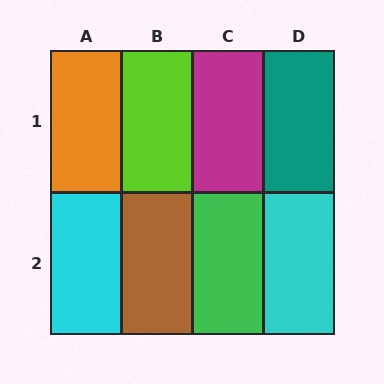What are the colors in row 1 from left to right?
Orange, lime, magenta, teal.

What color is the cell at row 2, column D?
Cyan.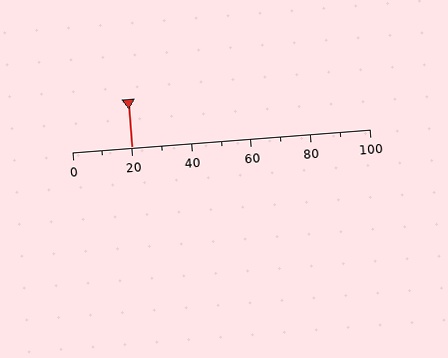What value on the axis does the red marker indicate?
The marker indicates approximately 20.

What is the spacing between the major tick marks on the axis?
The major ticks are spaced 20 apart.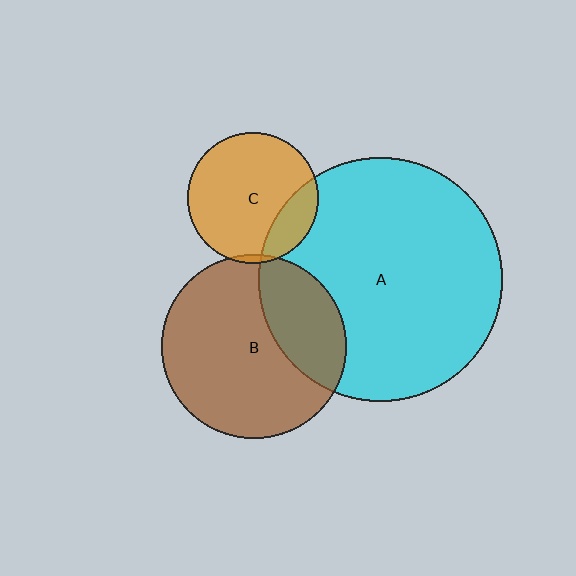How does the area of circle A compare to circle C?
Approximately 3.5 times.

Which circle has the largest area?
Circle A (cyan).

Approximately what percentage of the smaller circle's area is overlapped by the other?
Approximately 20%.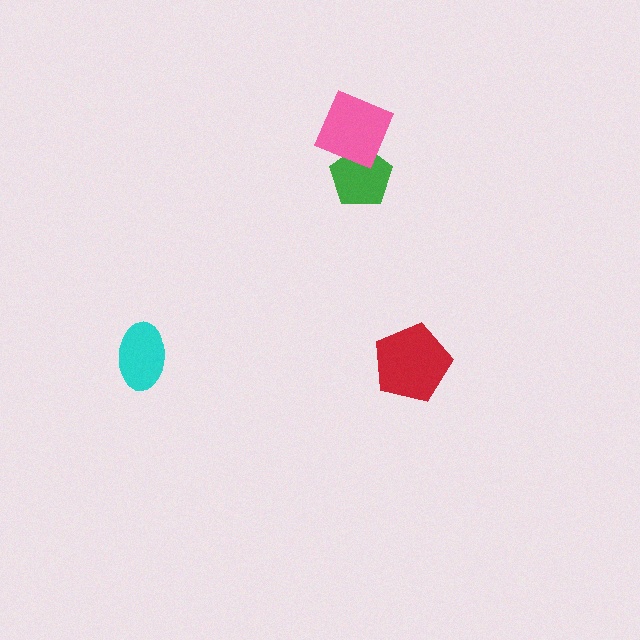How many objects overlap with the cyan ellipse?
0 objects overlap with the cyan ellipse.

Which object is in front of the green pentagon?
The pink diamond is in front of the green pentagon.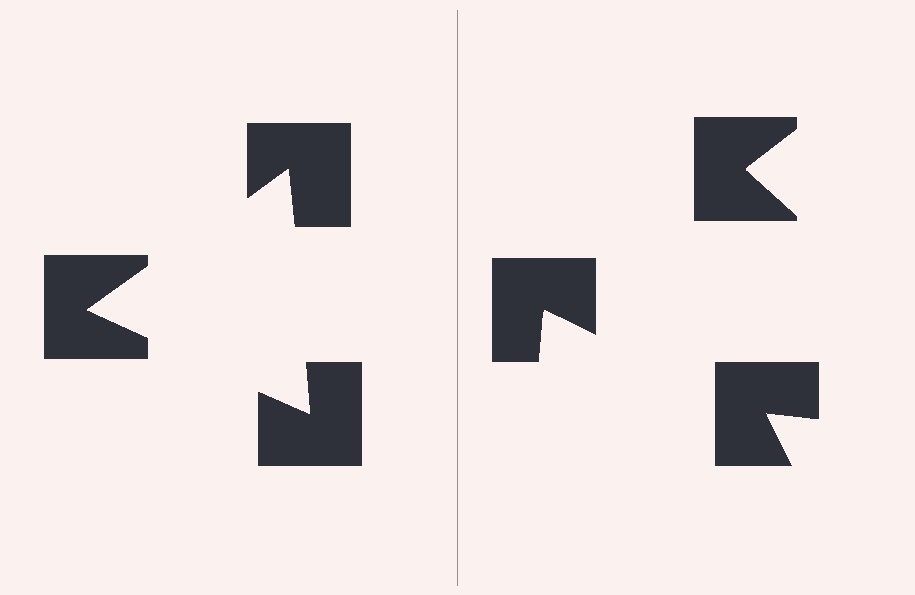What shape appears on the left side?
An illusory triangle.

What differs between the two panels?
The notched squares are positioned identically on both sides; only the wedge orientations differ. On the left they align to a triangle; on the right they are misaligned.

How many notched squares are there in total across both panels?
6 — 3 on each side.